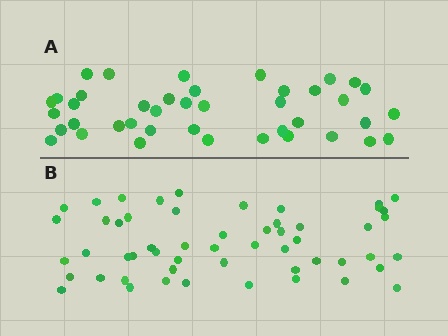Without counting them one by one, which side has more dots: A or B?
Region B (the bottom region) has more dots.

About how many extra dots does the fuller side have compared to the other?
Region B has approximately 15 more dots than region A.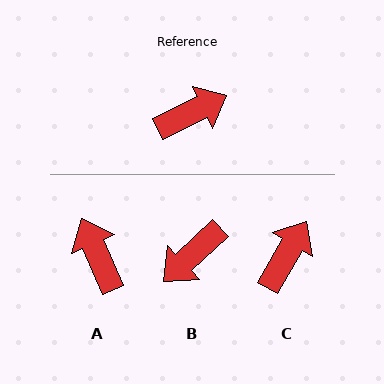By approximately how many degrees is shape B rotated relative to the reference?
Approximately 162 degrees clockwise.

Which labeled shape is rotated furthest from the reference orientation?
B, about 162 degrees away.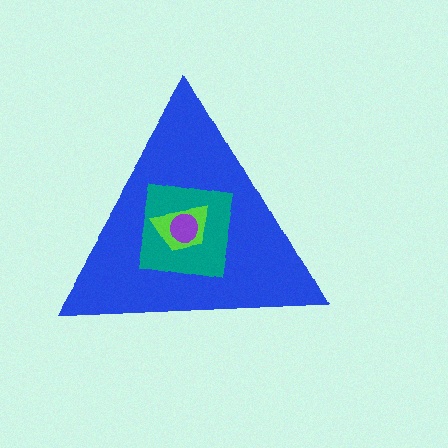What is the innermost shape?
The purple circle.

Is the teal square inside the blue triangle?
Yes.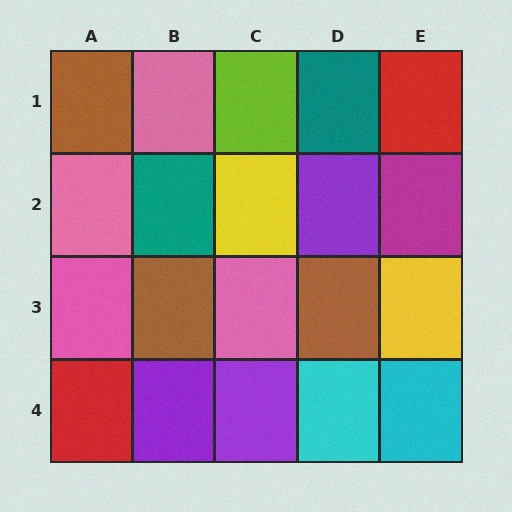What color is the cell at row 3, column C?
Pink.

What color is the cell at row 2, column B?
Teal.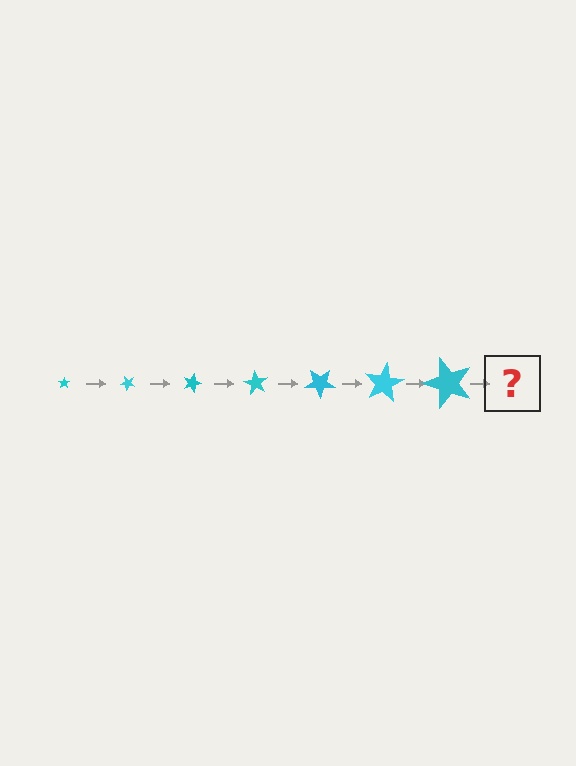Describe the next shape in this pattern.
It should be a star, larger than the previous one and rotated 315 degrees from the start.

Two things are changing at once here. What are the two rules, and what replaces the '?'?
The two rules are that the star grows larger each step and it rotates 45 degrees each step. The '?' should be a star, larger than the previous one and rotated 315 degrees from the start.